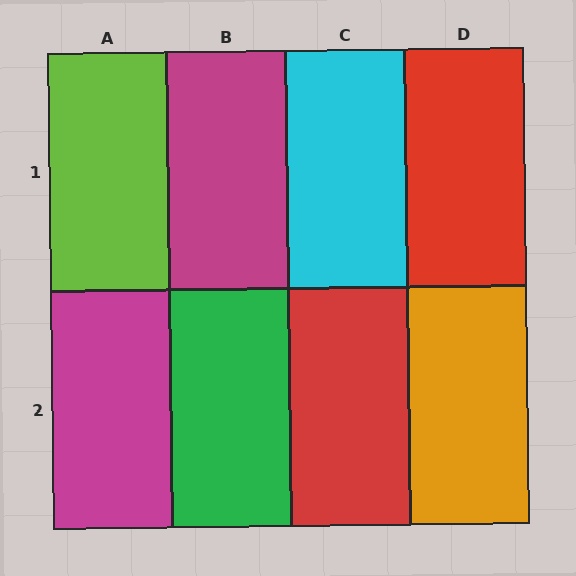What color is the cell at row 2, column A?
Magenta.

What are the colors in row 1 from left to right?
Lime, magenta, cyan, red.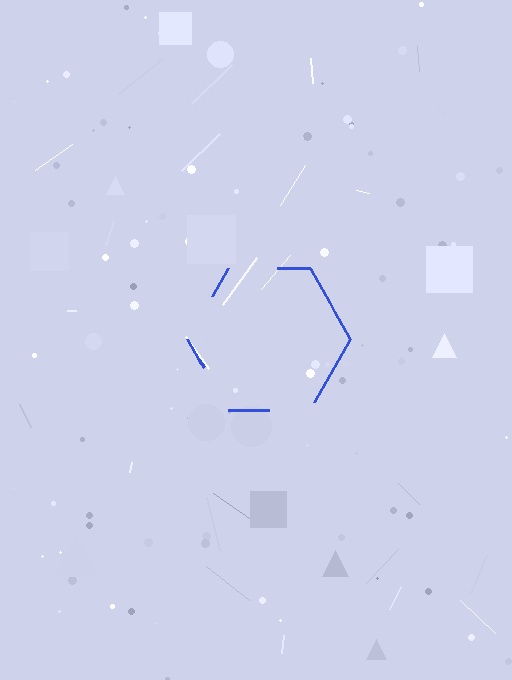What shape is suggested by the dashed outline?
The dashed outline suggests a hexagon.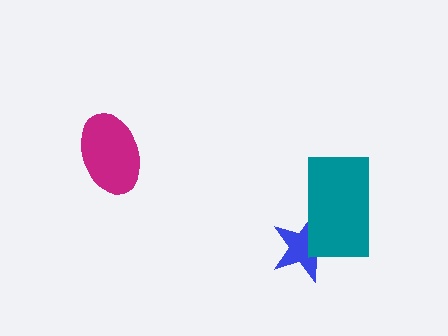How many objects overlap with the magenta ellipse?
0 objects overlap with the magenta ellipse.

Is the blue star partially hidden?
Yes, it is partially covered by another shape.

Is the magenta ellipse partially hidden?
No, no other shape covers it.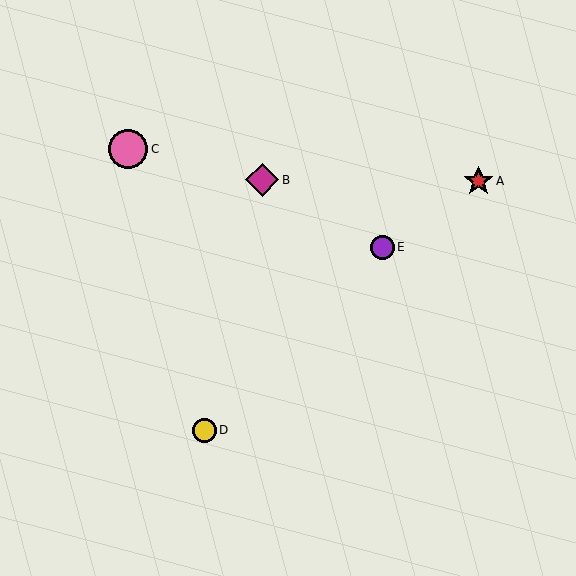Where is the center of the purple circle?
The center of the purple circle is at (383, 247).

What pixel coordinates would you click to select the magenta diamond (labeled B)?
Click at (262, 180) to select the magenta diamond B.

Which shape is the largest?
The pink circle (labeled C) is the largest.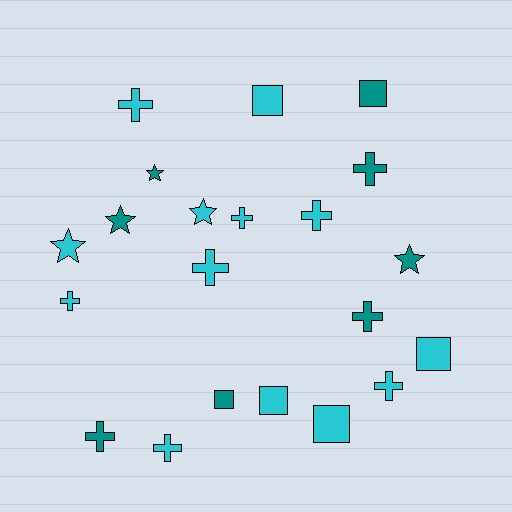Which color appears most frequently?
Cyan, with 13 objects.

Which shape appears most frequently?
Cross, with 10 objects.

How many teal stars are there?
There are 3 teal stars.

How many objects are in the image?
There are 21 objects.